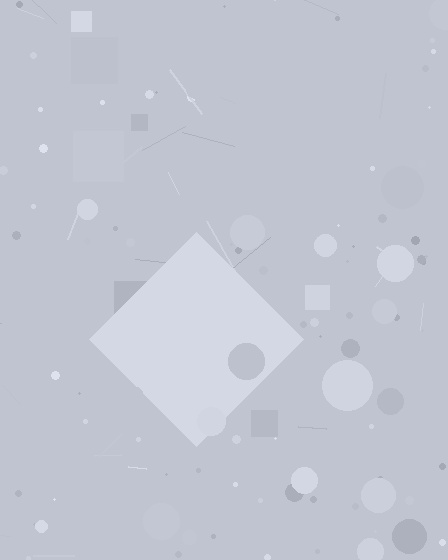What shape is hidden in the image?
A diamond is hidden in the image.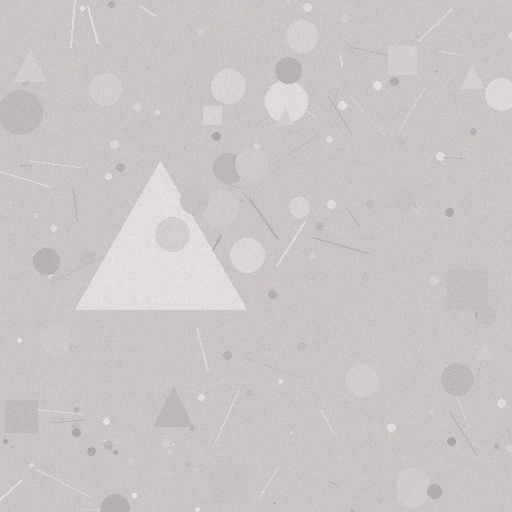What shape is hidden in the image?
A triangle is hidden in the image.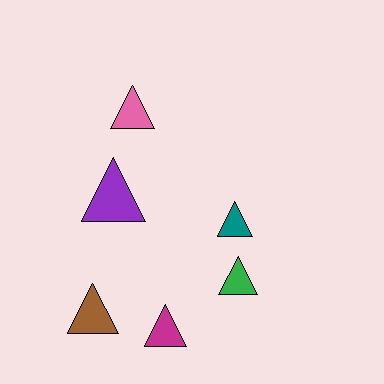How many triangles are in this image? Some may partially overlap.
There are 6 triangles.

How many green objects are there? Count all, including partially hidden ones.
There is 1 green object.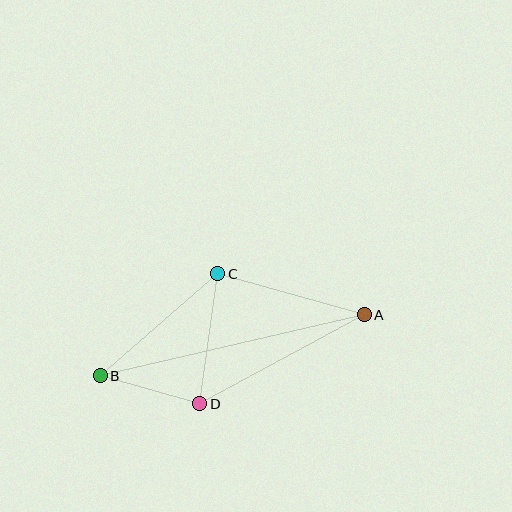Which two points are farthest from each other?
Points A and B are farthest from each other.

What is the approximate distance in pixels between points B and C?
The distance between B and C is approximately 155 pixels.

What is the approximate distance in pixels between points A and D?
The distance between A and D is approximately 187 pixels.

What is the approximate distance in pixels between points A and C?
The distance between A and C is approximately 152 pixels.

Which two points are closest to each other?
Points B and D are closest to each other.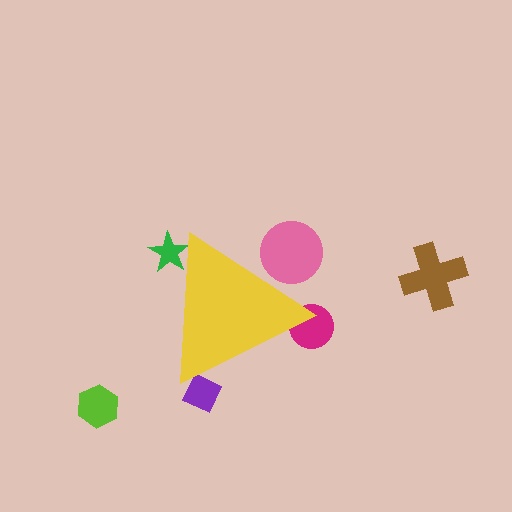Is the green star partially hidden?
Yes, the green star is partially hidden behind the yellow triangle.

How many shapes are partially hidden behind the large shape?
4 shapes are partially hidden.